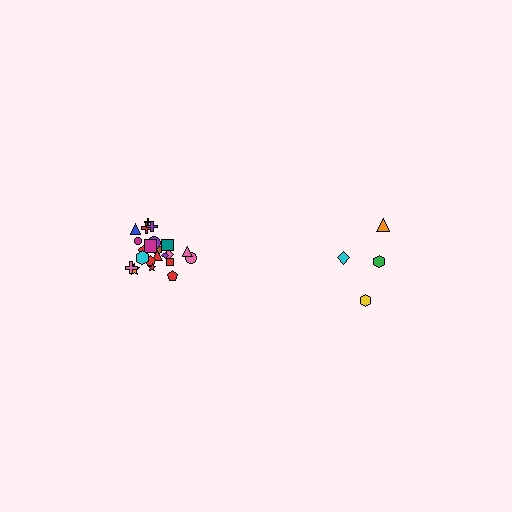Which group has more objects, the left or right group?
The left group.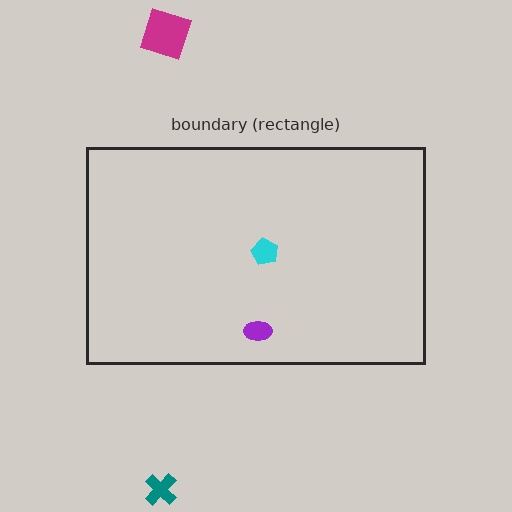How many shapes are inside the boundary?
2 inside, 2 outside.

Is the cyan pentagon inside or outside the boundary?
Inside.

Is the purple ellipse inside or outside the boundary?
Inside.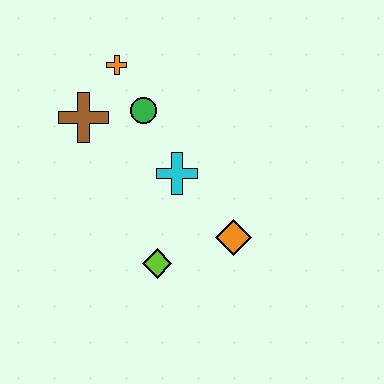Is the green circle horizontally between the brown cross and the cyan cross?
Yes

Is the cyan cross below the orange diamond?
No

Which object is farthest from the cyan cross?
The orange cross is farthest from the cyan cross.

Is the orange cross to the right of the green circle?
No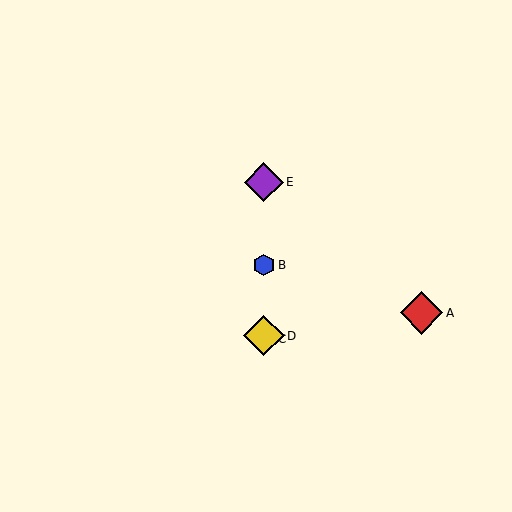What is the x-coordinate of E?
Object E is at x≈264.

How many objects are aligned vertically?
4 objects (B, C, D, E) are aligned vertically.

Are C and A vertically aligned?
No, C is at x≈264 and A is at x≈422.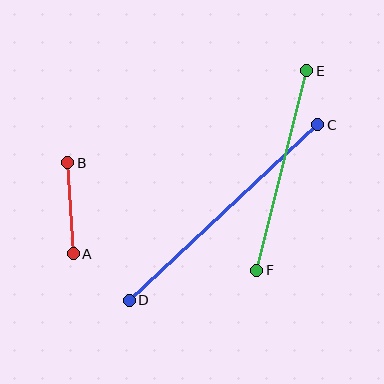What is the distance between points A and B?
The distance is approximately 91 pixels.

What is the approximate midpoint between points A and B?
The midpoint is at approximately (70, 208) pixels.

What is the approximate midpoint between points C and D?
The midpoint is at approximately (224, 213) pixels.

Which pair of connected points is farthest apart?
Points C and D are farthest apart.